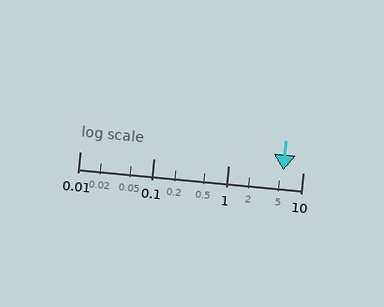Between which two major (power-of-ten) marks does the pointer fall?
The pointer is between 1 and 10.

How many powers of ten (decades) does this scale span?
The scale spans 3 decades, from 0.01 to 10.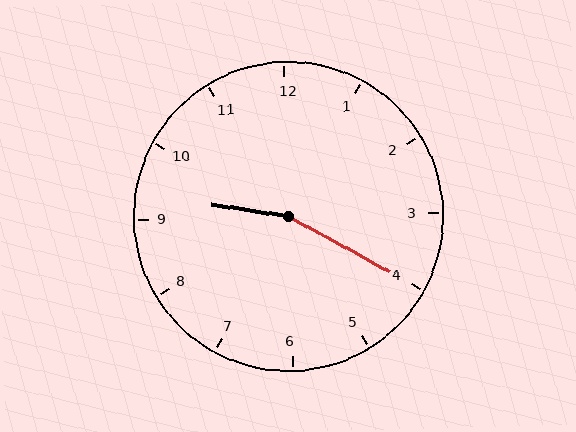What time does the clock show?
9:20.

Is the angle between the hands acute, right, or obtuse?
It is obtuse.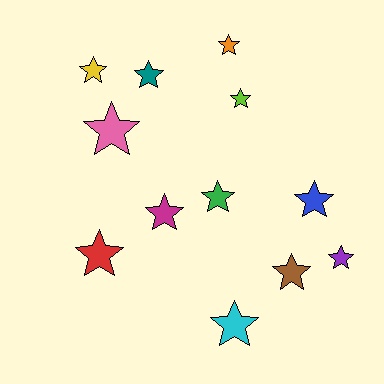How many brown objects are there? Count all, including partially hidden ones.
There is 1 brown object.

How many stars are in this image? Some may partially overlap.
There are 12 stars.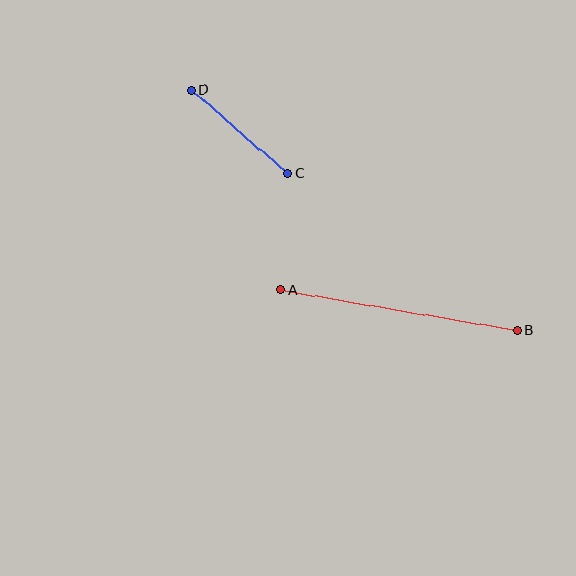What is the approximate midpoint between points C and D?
The midpoint is at approximately (240, 132) pixels.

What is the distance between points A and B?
The distance is approximately 240 pixels.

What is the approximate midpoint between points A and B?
The midpoint is at approximately (399, 310) pixels.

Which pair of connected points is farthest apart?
Points A and B are farthest apart.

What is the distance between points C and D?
The distance is approximately 127 pixels.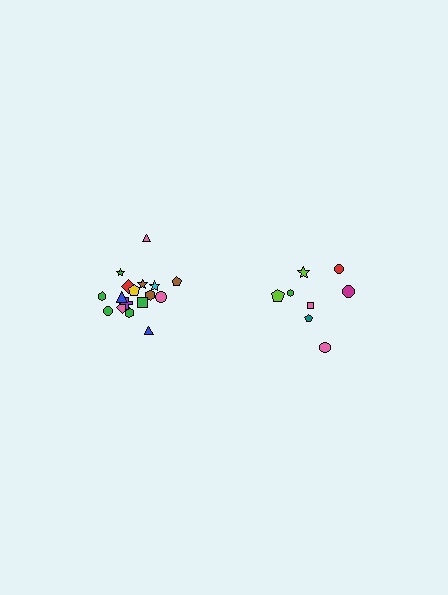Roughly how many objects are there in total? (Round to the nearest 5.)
Roughly 25 objects in total.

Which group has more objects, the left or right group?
The left group.